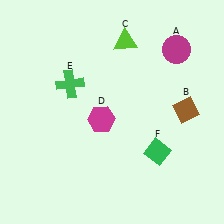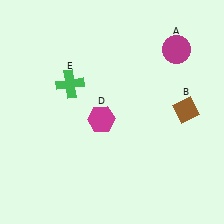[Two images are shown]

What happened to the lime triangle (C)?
The lime triangle (C) was removed in Image 2. It was in the top-right area of Image 1.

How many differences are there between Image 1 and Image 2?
There are 2 differences between the two images.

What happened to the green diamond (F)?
The green diamond (F) was removed in Image 2. It was in the bottom-right area of Image 1.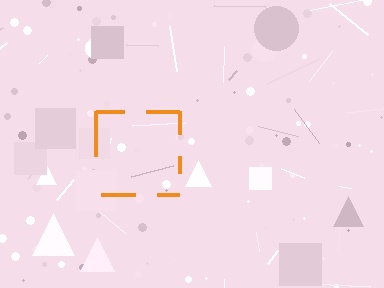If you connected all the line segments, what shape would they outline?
They would outline a square.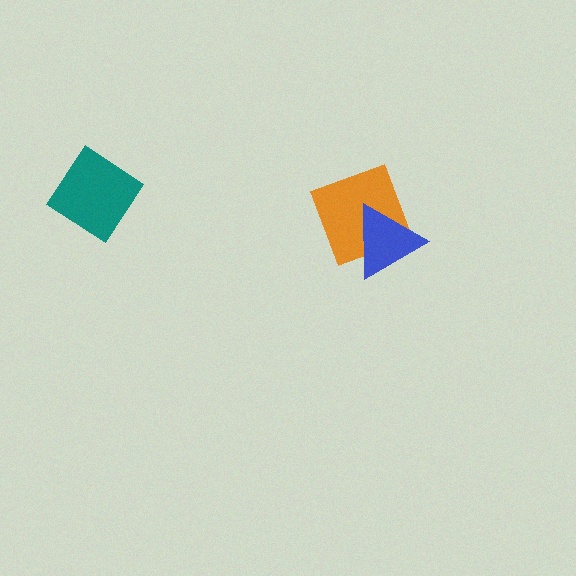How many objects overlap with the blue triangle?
1 object overlaps with the blue triangle.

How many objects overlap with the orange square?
1 object overlaps with the orange square.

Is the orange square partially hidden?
Yes, it is partially covered by another shape.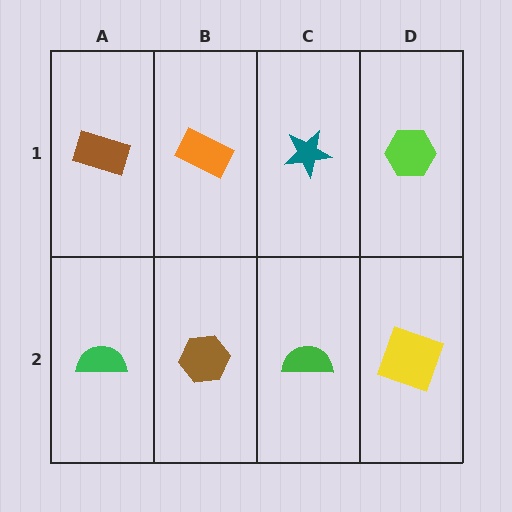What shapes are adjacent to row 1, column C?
A green semicircle (row 2, column C), an orange rectangle (row 1, column B), a lime hexagon (row 1, column D).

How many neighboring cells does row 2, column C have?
3.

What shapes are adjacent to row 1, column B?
A brown hexagon (row 2, column B), a brown rectangle (row 1, column A), a teal star (row 1, column C).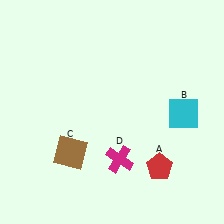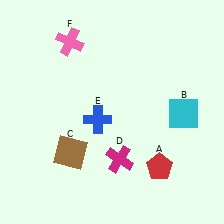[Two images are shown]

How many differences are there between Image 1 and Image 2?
There are 2 differences between the two images.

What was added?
A blue cross (E), a pink cross (F) were added in Image 2.